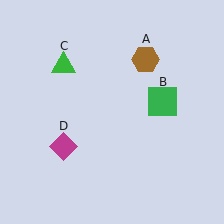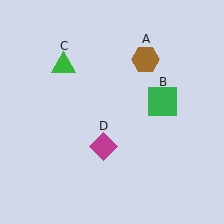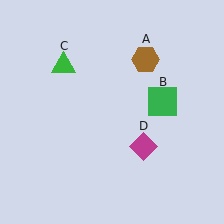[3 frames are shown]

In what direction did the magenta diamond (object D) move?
The magenta diamond (object D) moved right.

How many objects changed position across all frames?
1 object changed position: magenta diamond (object D).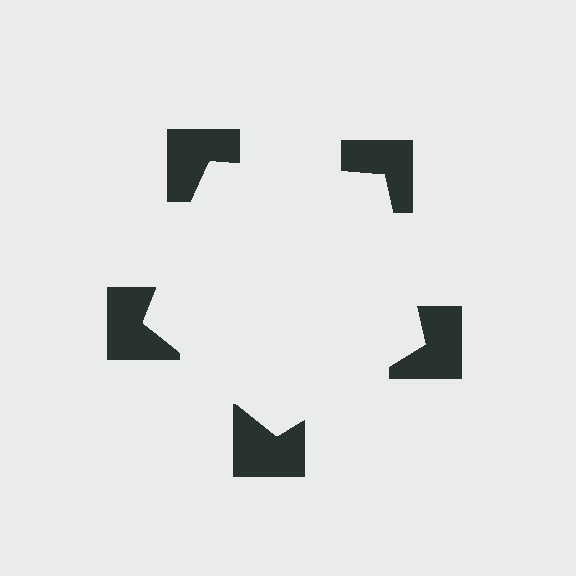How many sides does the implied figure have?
5 sides.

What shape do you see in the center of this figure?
An illusory pentagon — its edges are inferred from the aligned wedge cuts in the notched squares, not physically drawn.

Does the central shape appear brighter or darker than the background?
It typically appears slightly brighter than the background, even though no actual brightness change is drawn.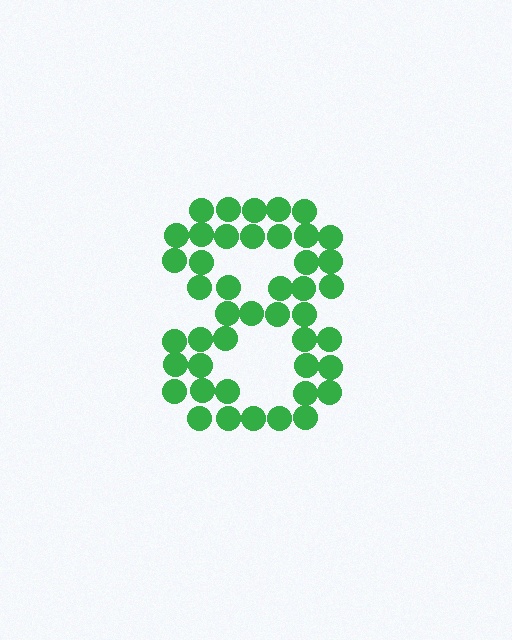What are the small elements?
The small elements are circles.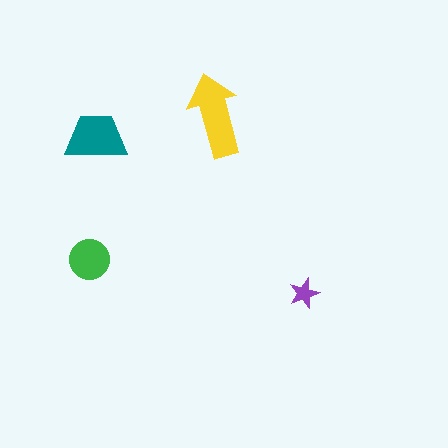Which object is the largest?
The yellow arrow.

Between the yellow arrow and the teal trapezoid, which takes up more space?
The yellow arrow.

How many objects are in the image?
There are 4 objects in the image.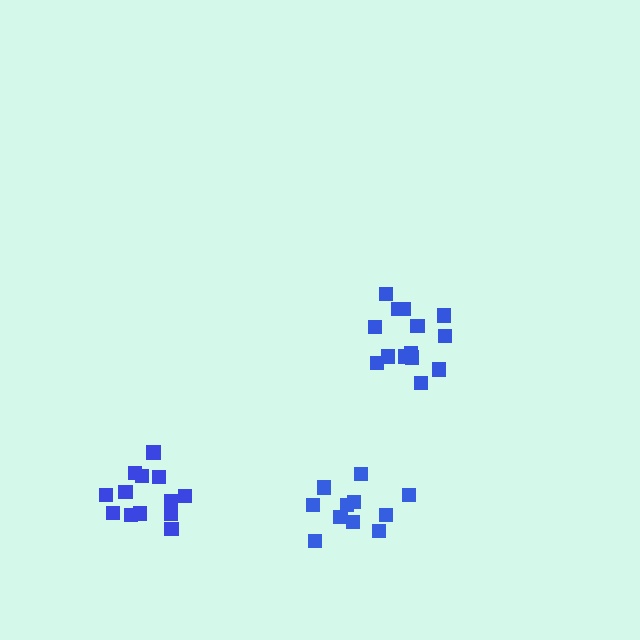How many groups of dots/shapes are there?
There are 3 groups.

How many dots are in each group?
Group 1: 14 dots, Group 2: 13 dots, Group 3: 11 dots (38 total).